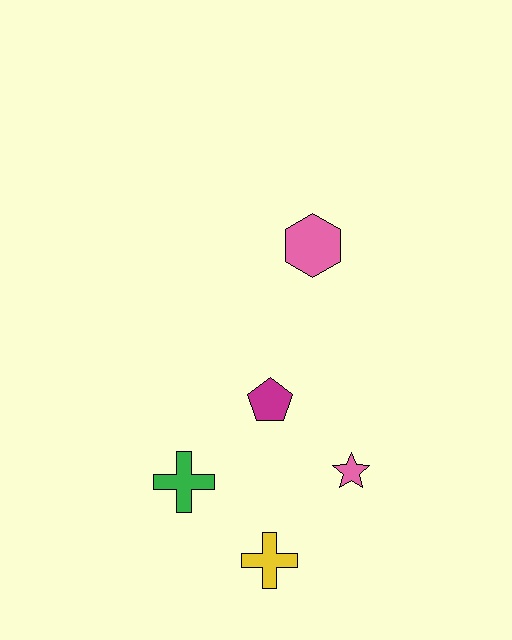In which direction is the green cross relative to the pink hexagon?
The green cross is below the pink hexagon.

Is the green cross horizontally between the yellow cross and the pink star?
No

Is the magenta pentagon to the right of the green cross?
Yes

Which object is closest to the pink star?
The magenta pentagon is closest to the pink star.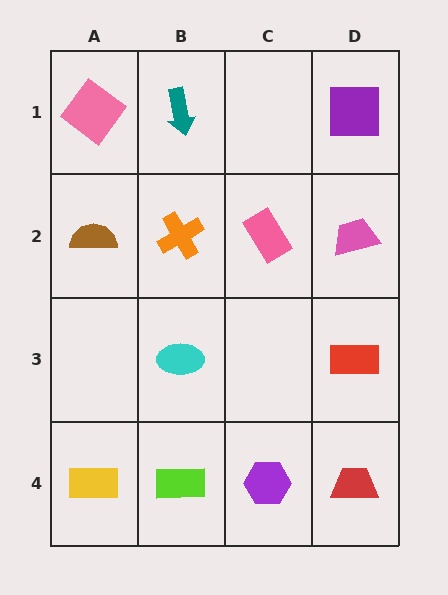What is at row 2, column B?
An orange cross.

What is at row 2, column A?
A brown semicircle.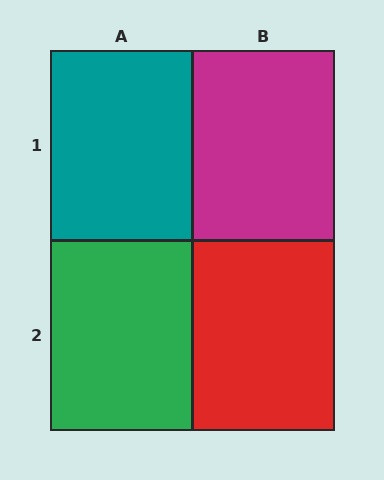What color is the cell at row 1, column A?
Teal.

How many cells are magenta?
1 cell is magenta.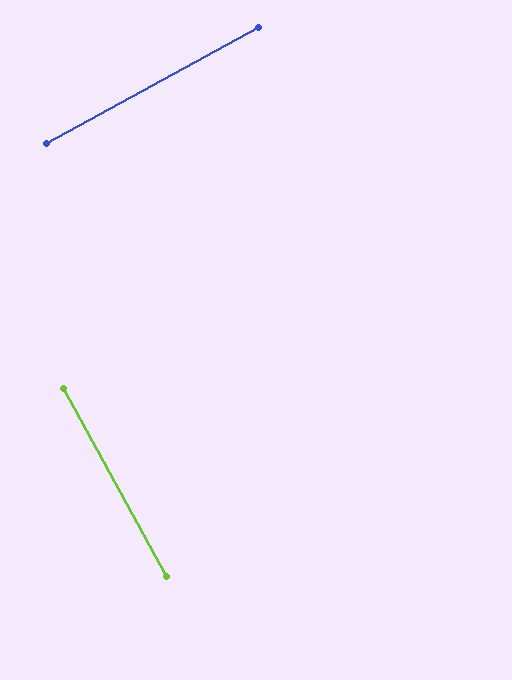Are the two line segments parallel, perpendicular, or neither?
Perpendicular — they meet at approximately 90°.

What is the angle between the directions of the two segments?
Approximately 90 degrees.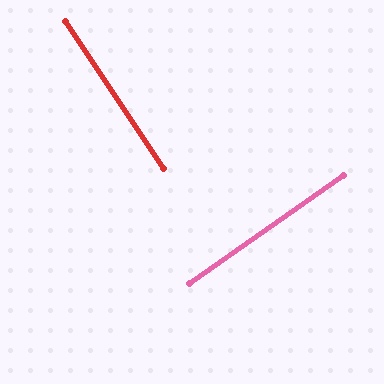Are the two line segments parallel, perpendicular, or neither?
Perpendicular — they meet at approximately 89°.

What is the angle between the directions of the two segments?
Approximately 89 degrees.